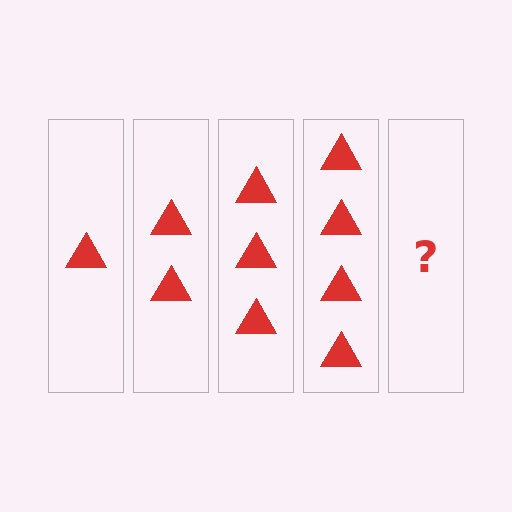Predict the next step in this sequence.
The next step is 5 triangles.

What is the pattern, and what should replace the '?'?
The pattern is that each step adds one more triangle. The '?' should be 5 triangles.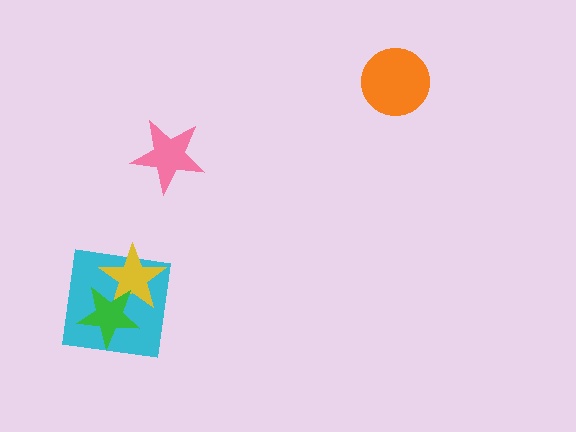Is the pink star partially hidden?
No, no other shape covers it.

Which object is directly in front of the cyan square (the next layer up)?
The yellow star is directly in front of the cyan square.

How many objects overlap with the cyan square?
2 objects overlap with the cyan square.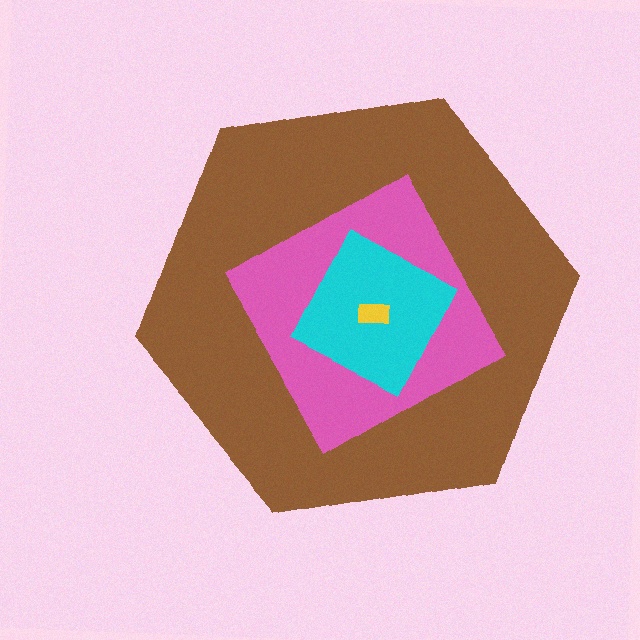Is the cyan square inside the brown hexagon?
Yes.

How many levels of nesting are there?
4.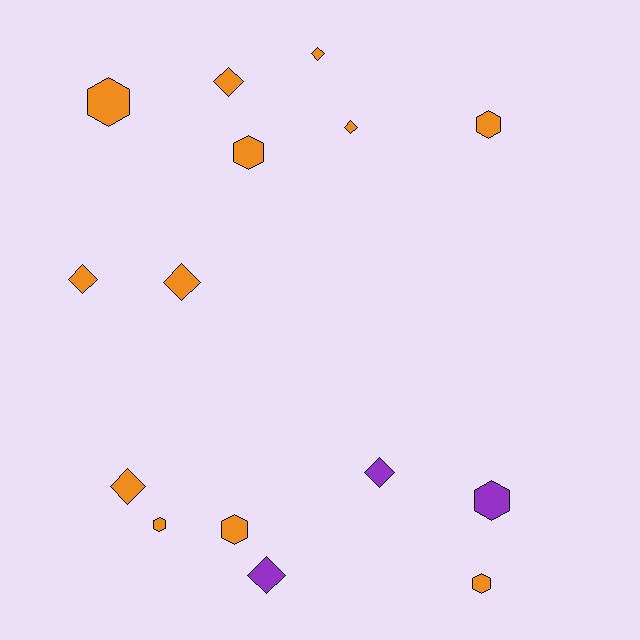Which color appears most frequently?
Orange, with 12 objects.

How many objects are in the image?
There are 15 objects.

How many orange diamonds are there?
There are 6 orange diamonds.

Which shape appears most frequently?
Diamond, with 8 objects.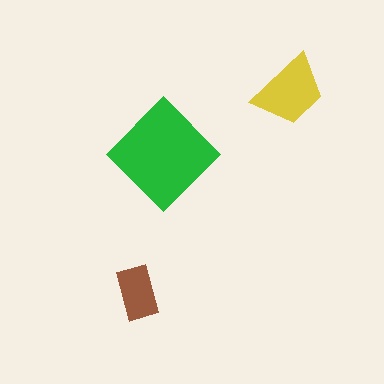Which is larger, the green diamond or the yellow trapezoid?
The green diamond.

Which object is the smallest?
The brown rectangle.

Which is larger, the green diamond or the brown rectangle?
The green diamond.